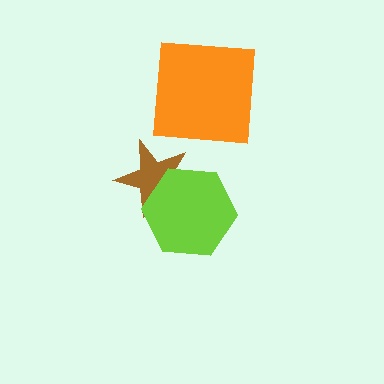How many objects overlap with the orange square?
0 objects overlap with the orange square.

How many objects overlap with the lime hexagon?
1 object overlaps with the lime hexagon.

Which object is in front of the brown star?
The lime hexagon is in front of the brown star.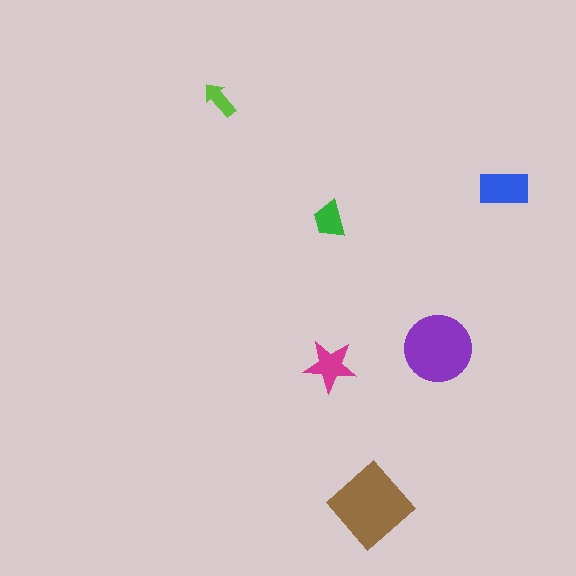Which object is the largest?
The brown diamond.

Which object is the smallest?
The lime arrow.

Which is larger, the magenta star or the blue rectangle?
The blue rectangle.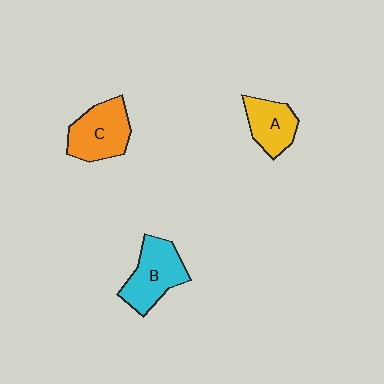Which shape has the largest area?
Shape B (cyan).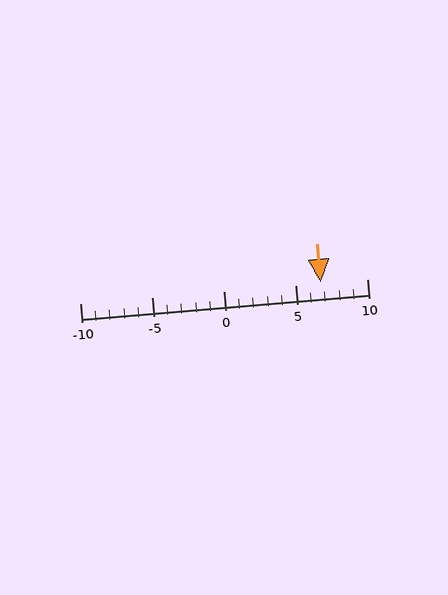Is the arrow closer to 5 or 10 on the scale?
The arrow is closer to 5.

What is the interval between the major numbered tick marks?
The major tick marks are spaced 5 units apart.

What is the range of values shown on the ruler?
The ruler shows values from -10 to 10.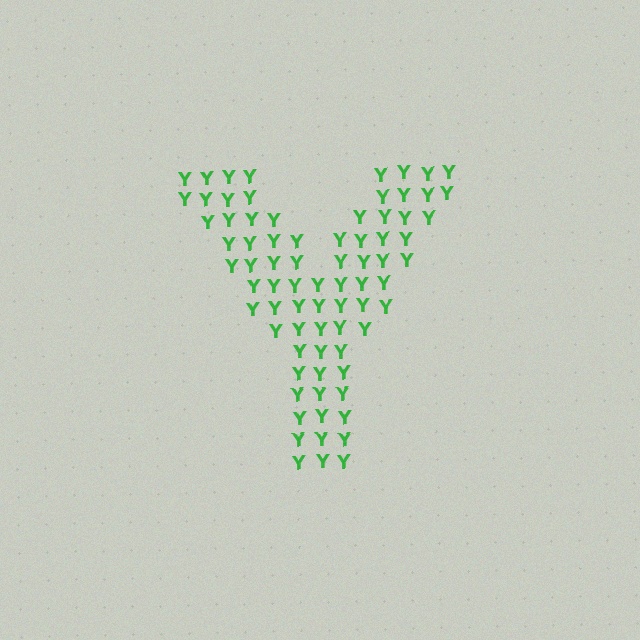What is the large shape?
The large shape is the letter Y.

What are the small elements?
The small elements are letter Y's.